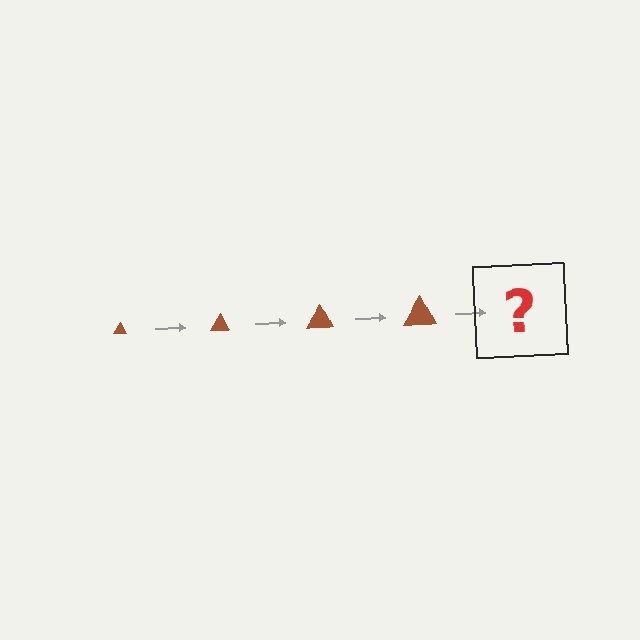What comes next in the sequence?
The next element should be a brown triangle, larger than the previous one.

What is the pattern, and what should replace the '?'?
The pattern is that the triangle gets progressively larger each step. The '?' should be a brown triangle, larger than the previous one.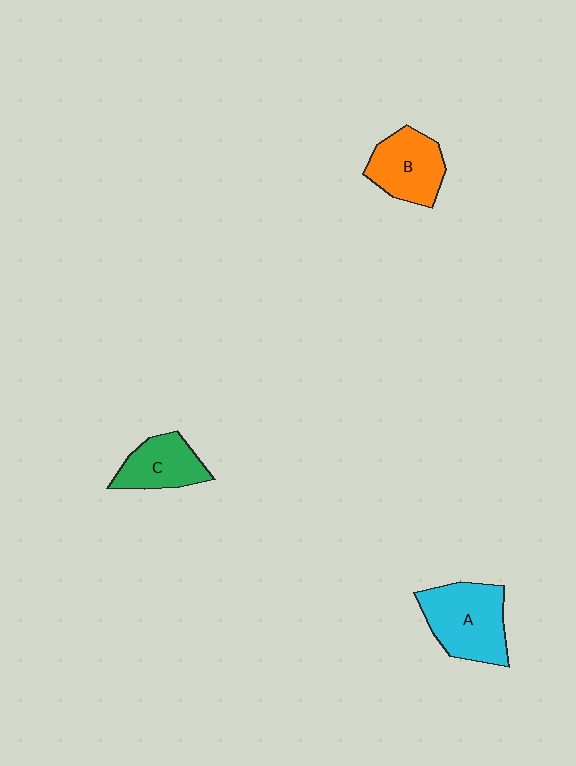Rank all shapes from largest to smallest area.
From largest to smallest: A (cyan), B (orange), C (green).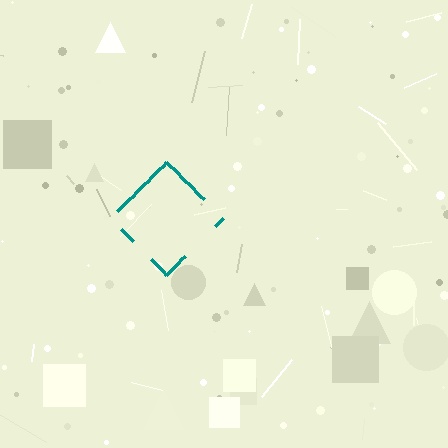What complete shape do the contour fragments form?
The contour fragments form a diamond.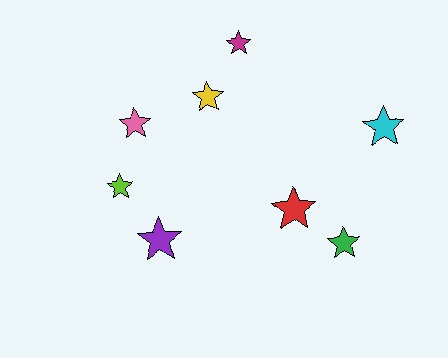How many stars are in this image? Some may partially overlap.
There are 8 stars.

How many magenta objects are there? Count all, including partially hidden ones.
There is 1 magenta object.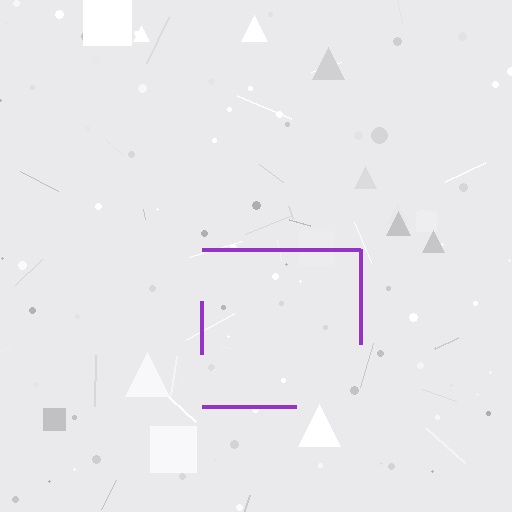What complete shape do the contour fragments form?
The contour fragments form a square.